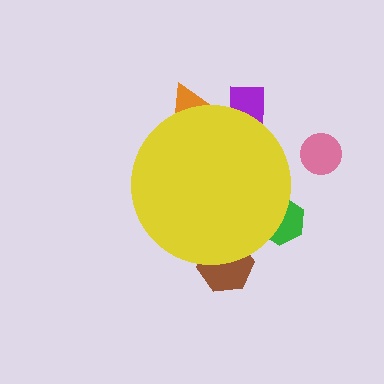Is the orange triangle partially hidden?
Yes, the orange triangle is partially hidden behind the yellow circle.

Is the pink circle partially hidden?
No, the pink circle is fully visible.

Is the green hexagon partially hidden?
Yes, the green hexagon is partially hidden behind the yellow circle.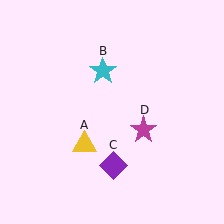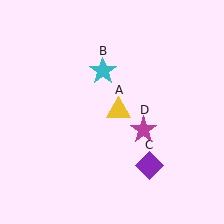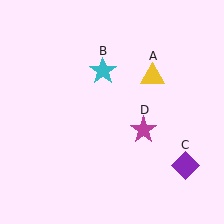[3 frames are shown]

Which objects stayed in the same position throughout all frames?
Cyan star (object B) and magenta star (object D) remained stationary.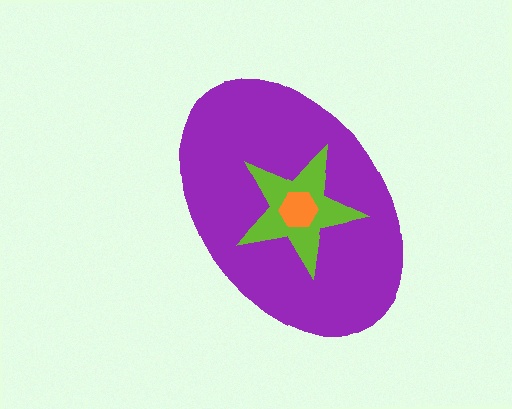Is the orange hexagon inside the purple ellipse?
Yes.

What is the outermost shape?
The purple ellipse.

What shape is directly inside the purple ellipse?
The lime star.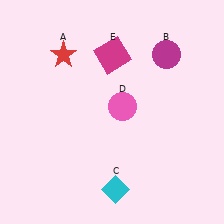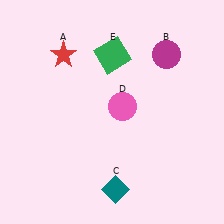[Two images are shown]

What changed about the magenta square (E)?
In Image 1, E is magenta. In Image 2, it changed to green.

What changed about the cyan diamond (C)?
In Image 1, C is cyan. In Image 2, it changed to teal.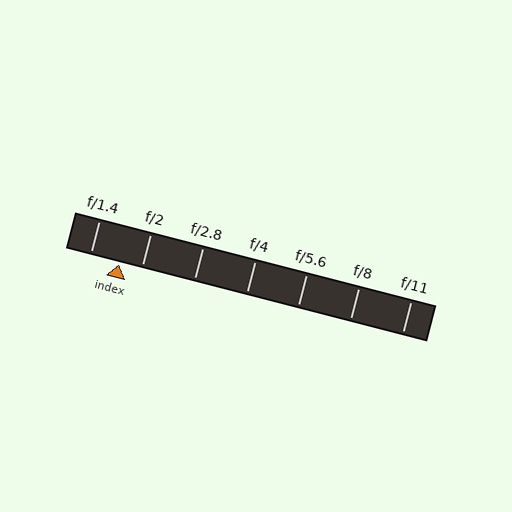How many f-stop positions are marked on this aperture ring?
There are 7 f-stop positions marked.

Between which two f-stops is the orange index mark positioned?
The index mark is between f/1.4 and f/2.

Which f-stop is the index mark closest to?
The index mark is closest to f/2.